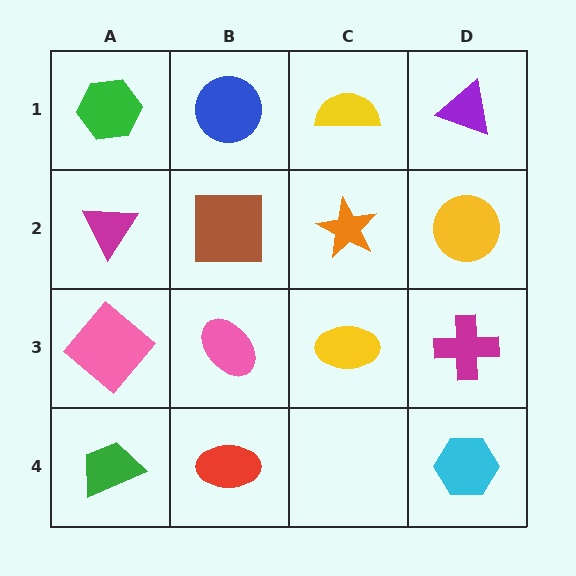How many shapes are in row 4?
3 shapes.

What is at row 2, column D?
A yellow circle.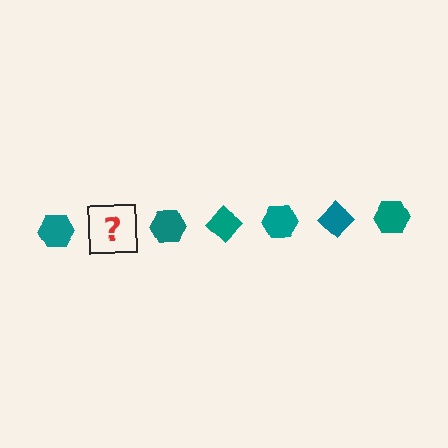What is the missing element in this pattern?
The missing element is a teal diamond.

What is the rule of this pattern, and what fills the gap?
The rule is that the pattern cycles through hexagon, diamond shapes in teal. The gap should be filled with a teal diamond.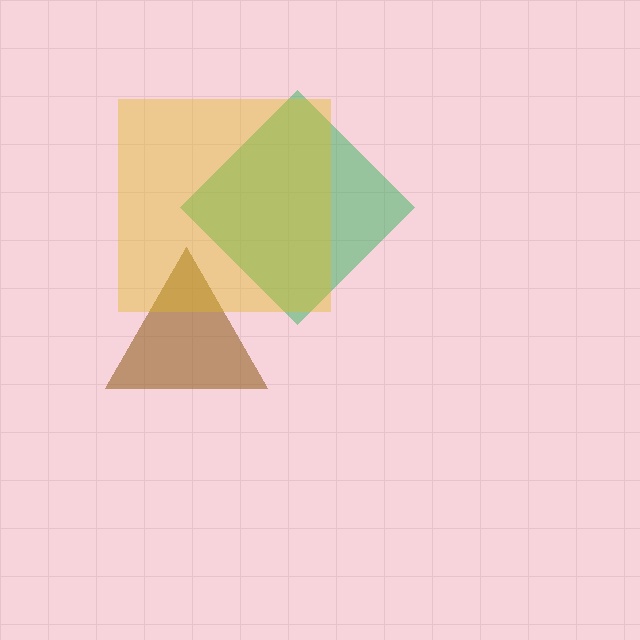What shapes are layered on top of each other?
The layered shapes are: a brown triangle, a green diamond, a yellow square.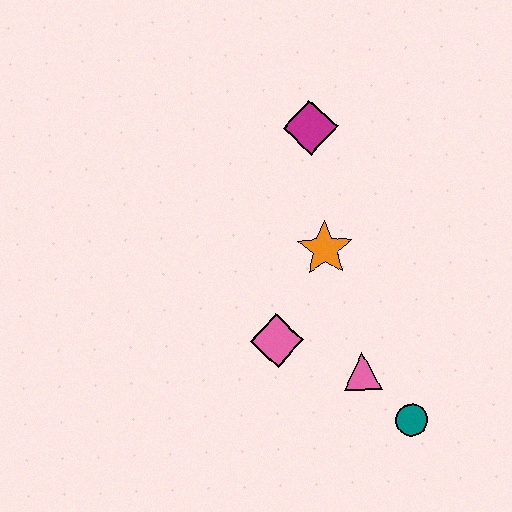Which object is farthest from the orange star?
The teal circle is farthest from the orange star.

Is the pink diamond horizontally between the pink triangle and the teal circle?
No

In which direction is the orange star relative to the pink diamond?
The orange star is above the pink diamond.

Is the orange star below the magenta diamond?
Yes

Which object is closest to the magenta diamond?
The orange star is closest to the magenta diamond.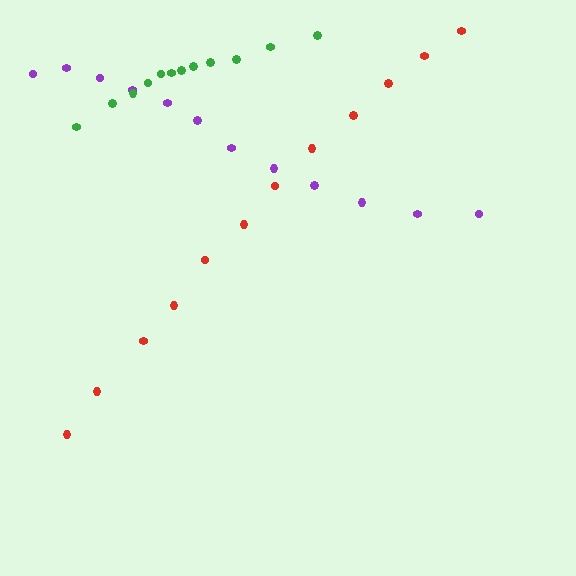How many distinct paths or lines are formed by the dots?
There are 3 distinct paths.